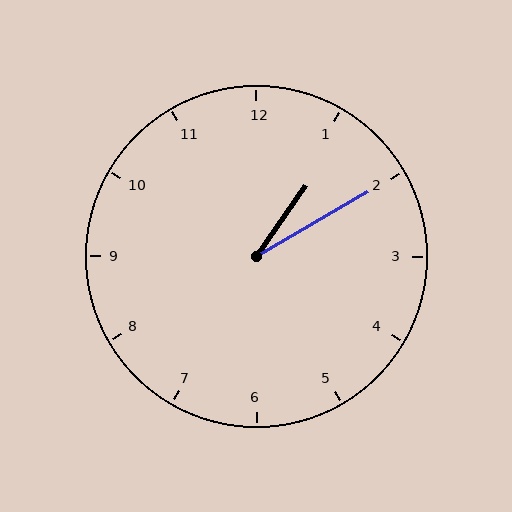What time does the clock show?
1:10.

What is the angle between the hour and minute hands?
Approximately 25 degrees.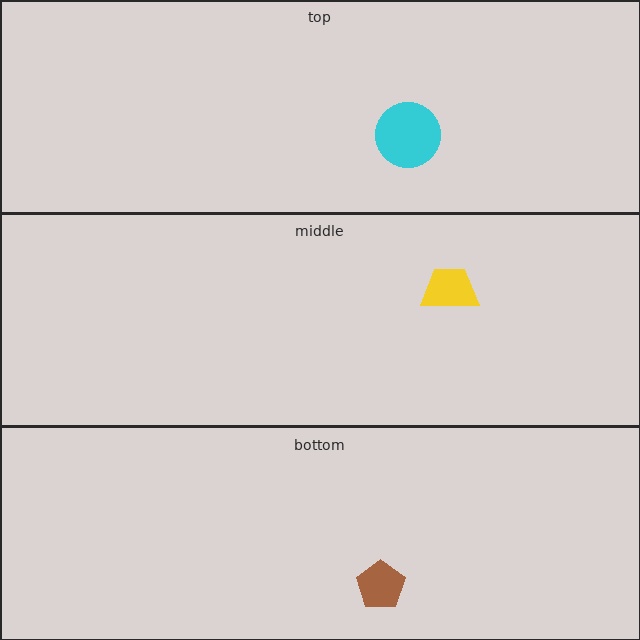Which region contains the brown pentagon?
The bottom region.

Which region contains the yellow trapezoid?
The middle region.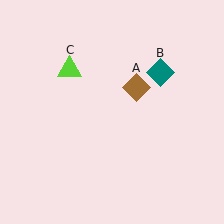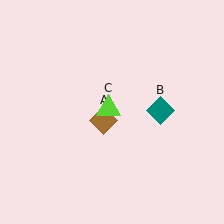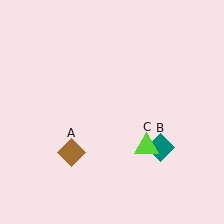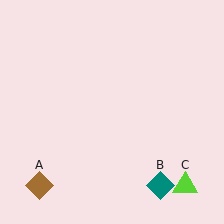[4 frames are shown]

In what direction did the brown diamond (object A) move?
The brown diamond (object A) moved down and to the left.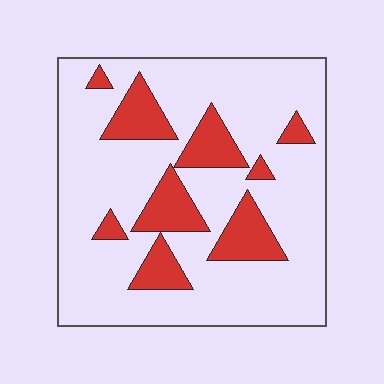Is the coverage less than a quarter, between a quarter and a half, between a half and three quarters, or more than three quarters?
Less than a quarter.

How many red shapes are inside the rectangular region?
9.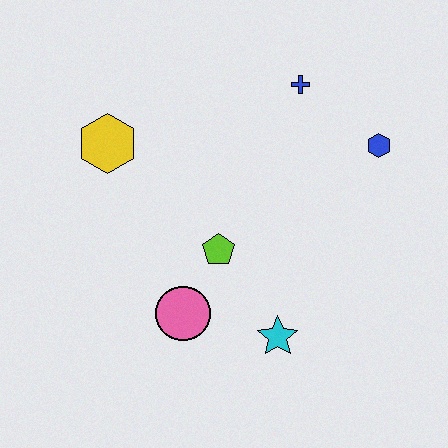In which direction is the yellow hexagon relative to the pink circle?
The yellow hexagon is above the pink circle.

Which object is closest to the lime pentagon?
The pink circle is closest to the lime pentagon.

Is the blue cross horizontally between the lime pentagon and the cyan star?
No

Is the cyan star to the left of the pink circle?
No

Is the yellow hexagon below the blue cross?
Yes